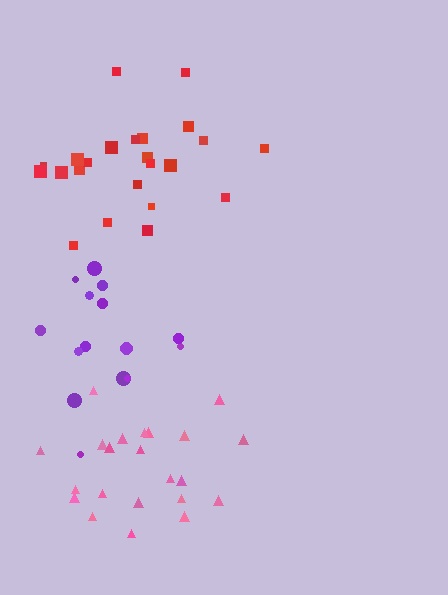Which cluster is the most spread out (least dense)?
Purple.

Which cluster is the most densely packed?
Pink.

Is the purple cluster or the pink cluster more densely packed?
Pink.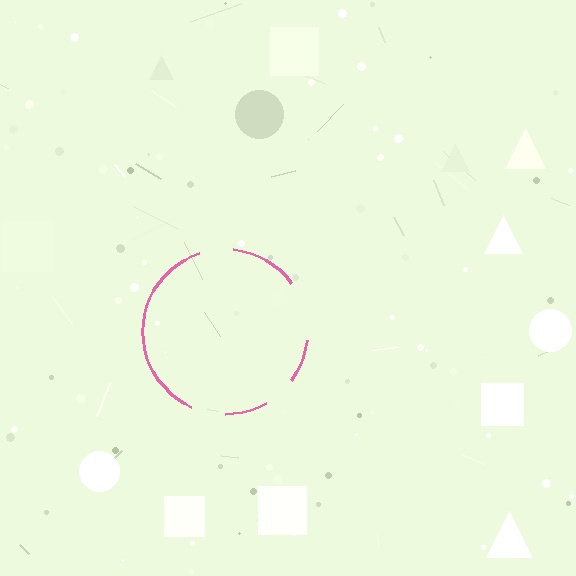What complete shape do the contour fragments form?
The contour fragments form a circle.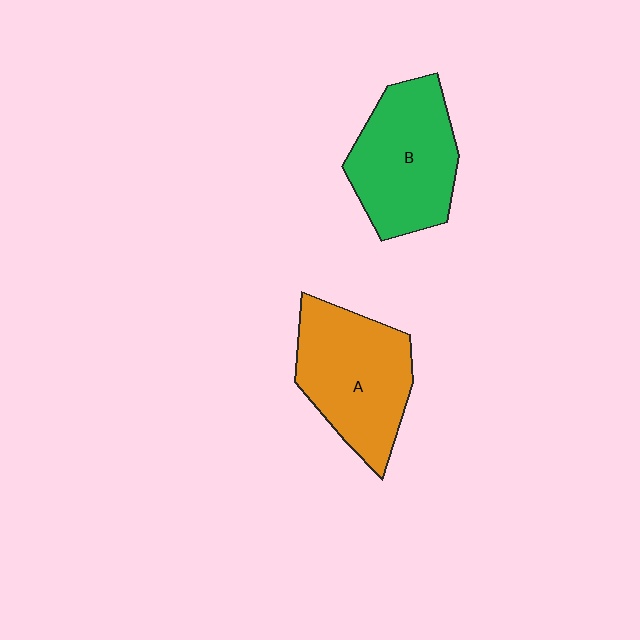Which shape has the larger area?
Shape A (orange).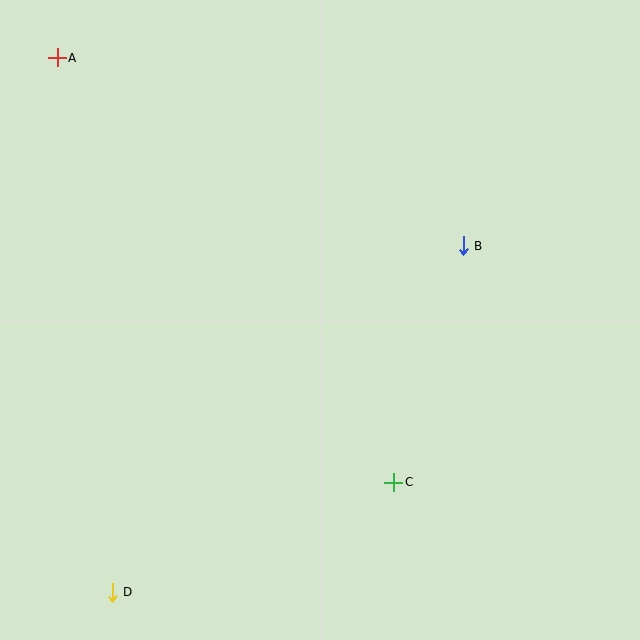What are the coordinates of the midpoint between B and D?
The midpoint between B and D is at (288, 419).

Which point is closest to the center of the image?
Point B at (463, 246) is closest to the center.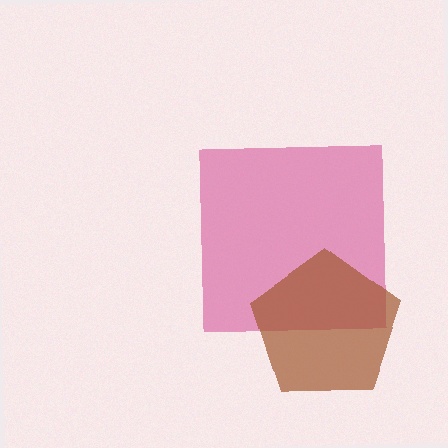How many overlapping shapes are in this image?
There are 2 overlapping shapes in the image.